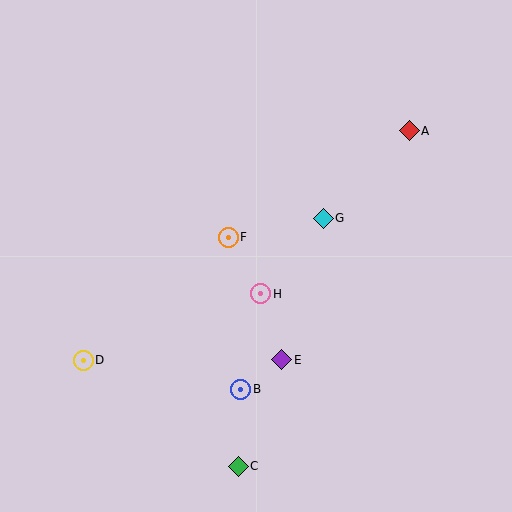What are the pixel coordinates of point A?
Point A is at (409, 131).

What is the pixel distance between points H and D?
The distance between H and D is 189 pixels.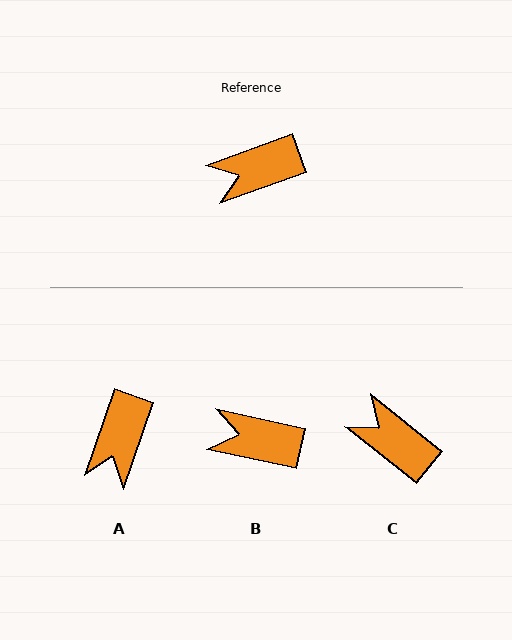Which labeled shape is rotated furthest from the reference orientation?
C, about 58 degrees away.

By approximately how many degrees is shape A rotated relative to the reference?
Approximately 51 degrees counter-clockwise.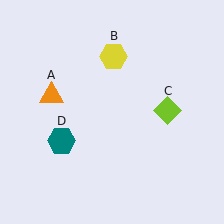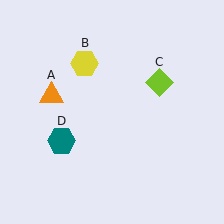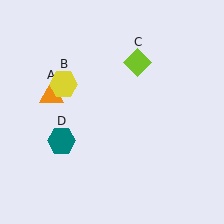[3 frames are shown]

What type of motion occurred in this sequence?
The yellow hexagon (object B), lime diamond (object C) rotated counterclockwise around the center of the scene.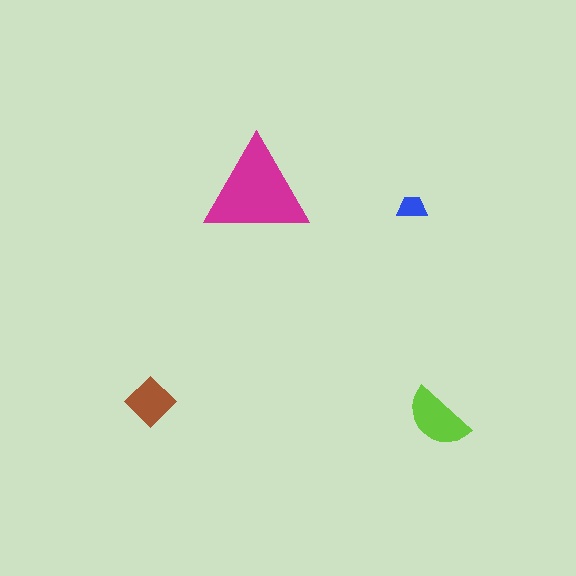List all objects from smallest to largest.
The blue trapezoid, the brown diamond, the lime semicircle, the magenta triangle.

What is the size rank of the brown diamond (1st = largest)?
3rd.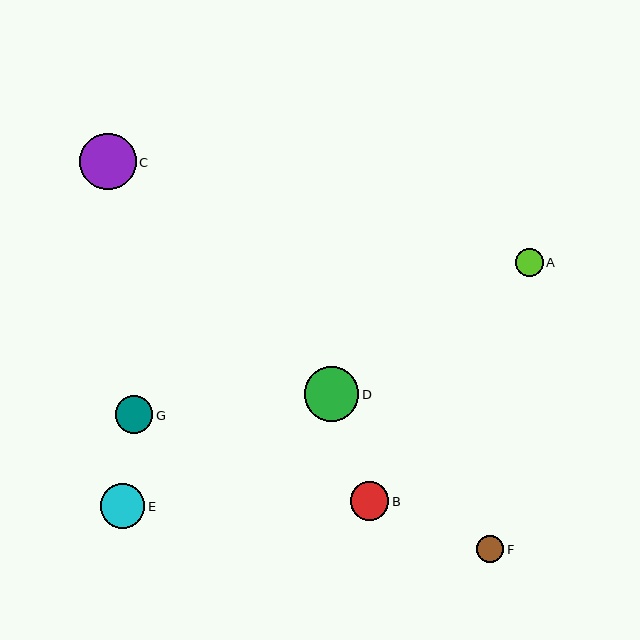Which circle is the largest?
Circle C is the largest with a size of approximately 57 pixels.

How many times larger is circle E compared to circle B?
Circle E is approximately 1.1 times the size of circle B.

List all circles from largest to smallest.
From largest to smallest: C, D, E, B, G, A, F.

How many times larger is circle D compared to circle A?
Circle D is approximately 2.0 times the size of circle A.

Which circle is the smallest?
Circle F is the smallest with a size of approximately 27 pixels.